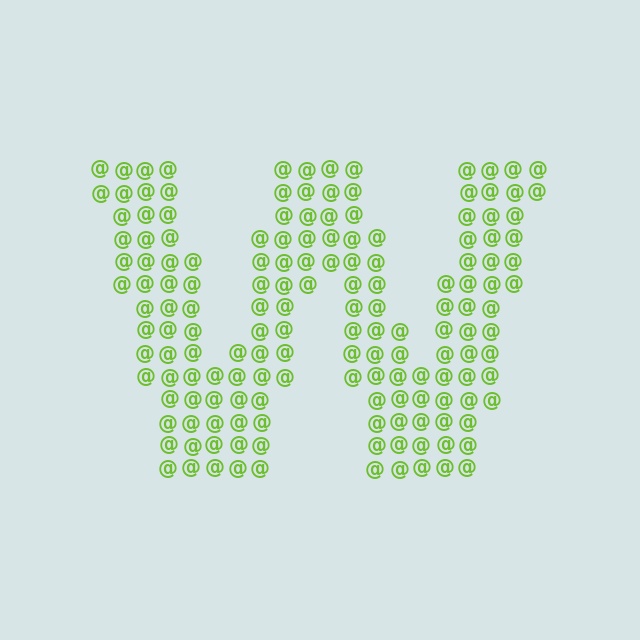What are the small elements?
The small elements are at signs.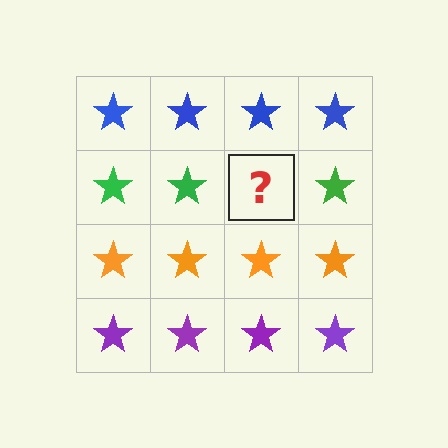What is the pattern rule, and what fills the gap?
The rule is that each row has a consistent color. The gap should be filled with a green star.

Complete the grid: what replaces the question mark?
The question mark should be replaced with a green star.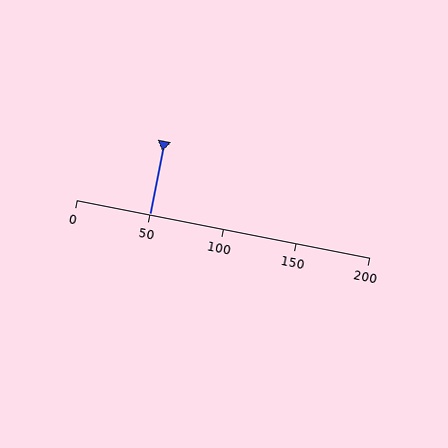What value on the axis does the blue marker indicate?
The marker indicates approximately 50.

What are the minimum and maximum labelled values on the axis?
The axis runs from 0 to 200.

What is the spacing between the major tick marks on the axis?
The major ticks are spaced 50 apart.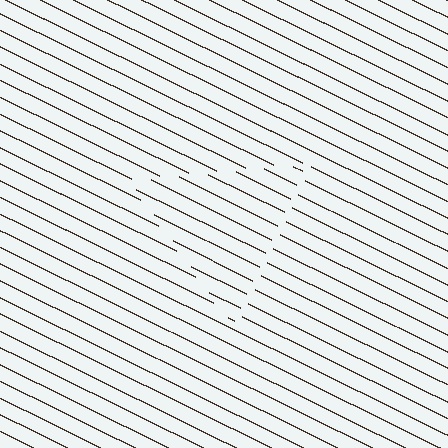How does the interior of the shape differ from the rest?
The interior of the shape contains the same grating, shifted by half a period — the contour is defined by the phase discontinuity where line-ends from the inner and outer gratings abut.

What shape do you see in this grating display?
An illusory triangle. The interior of the shape contains the same grating, shifted by half a period — the contour is defined by the phase discontinuity where line-ends from the inner and outer gratings abut.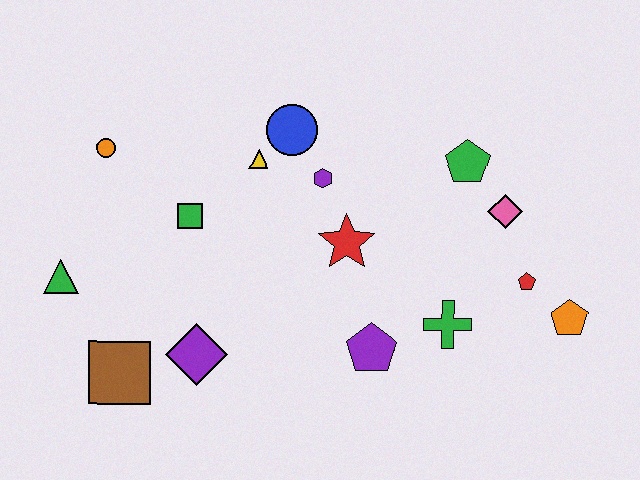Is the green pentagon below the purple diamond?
No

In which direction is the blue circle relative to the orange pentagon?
The blue circle is to the left of the orange pentagon.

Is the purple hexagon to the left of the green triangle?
No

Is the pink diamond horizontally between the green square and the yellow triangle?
No